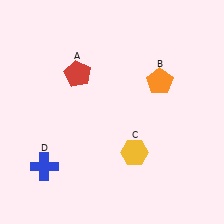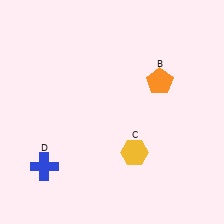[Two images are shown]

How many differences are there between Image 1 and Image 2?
There is 1 difference between the two images.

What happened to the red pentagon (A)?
The red pentagon (A) was removed in Image 2. It was in the top-left area of Image 1.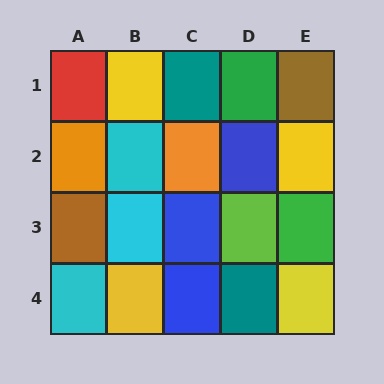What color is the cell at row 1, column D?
Green.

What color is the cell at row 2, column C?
Orange.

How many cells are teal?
2 cells are teal.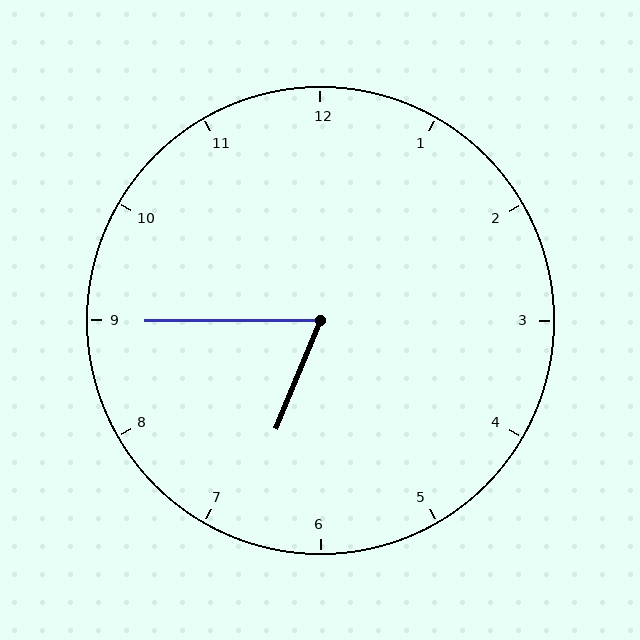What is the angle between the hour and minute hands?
Approximately 68 degrees.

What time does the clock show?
6:45.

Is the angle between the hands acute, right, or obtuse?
It is acute.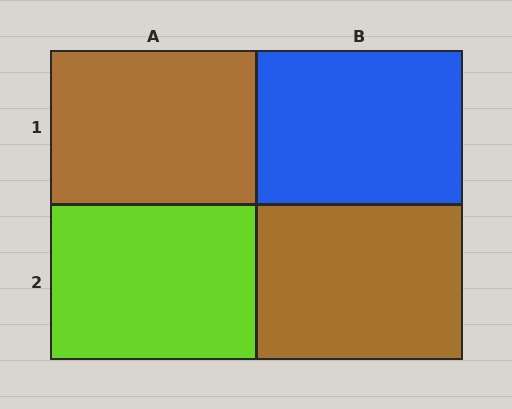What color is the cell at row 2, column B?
Brown.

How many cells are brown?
2 cells are brown.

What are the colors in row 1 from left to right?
Brown, blue.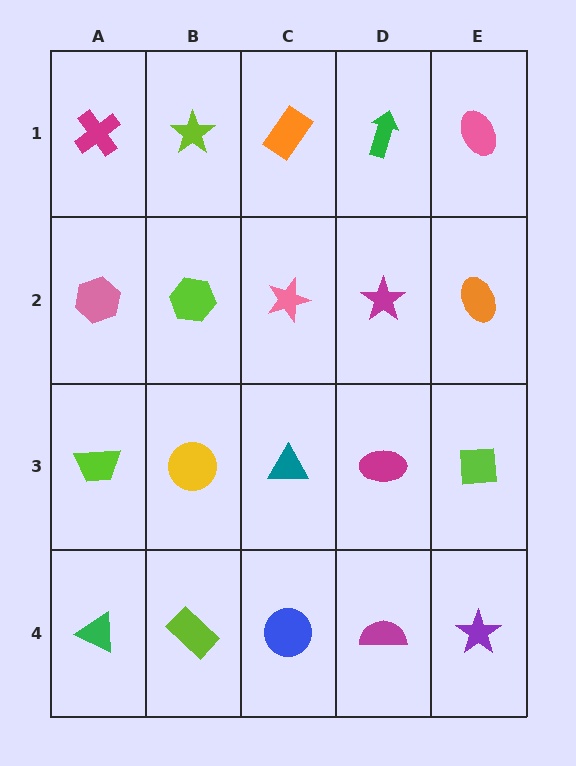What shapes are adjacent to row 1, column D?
A magenta star (row 2, column D), an orange rectangle (row 1, column C), a pink ellipse (row 1, column E).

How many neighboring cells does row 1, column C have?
3.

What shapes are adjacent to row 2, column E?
A pink ellipse (row 1, column E), a lime square (row 3, column E), a magenta star (row 2, column D).